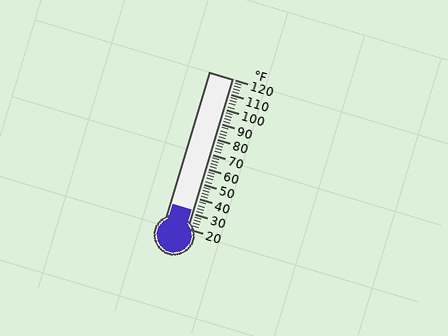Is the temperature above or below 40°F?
The temperature is below 40°F.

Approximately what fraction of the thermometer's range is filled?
The thermometer is filled to approximately 10% of its range.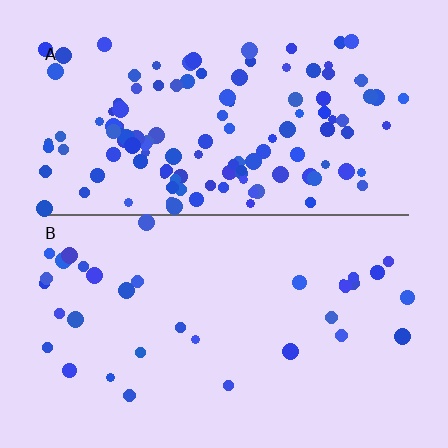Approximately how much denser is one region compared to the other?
Approximately 3.6× — region A over region B.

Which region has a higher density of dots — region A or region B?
A (the top).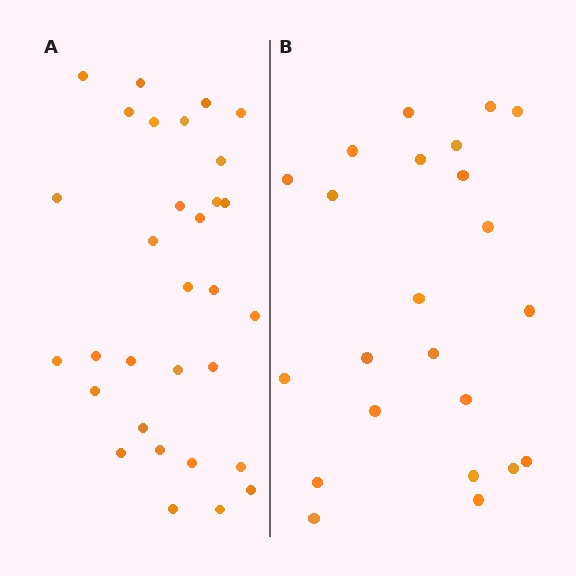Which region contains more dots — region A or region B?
Region A (the left region) has more dots.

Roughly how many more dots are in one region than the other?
Region A has roughly 8 or so more dots than region B.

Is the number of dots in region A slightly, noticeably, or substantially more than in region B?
Region A has noticeably more, but not dramatically so. The ratio is roughly 1.3 to 1.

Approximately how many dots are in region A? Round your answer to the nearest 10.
About 30 dots. (The exact count is 31, which rounds to 30.)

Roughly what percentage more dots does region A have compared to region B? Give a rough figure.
About 35% more.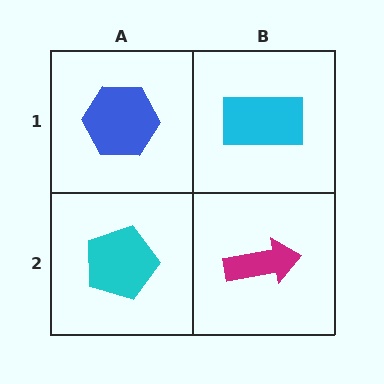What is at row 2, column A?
A cyan pentagon.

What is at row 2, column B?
A magenta arrow.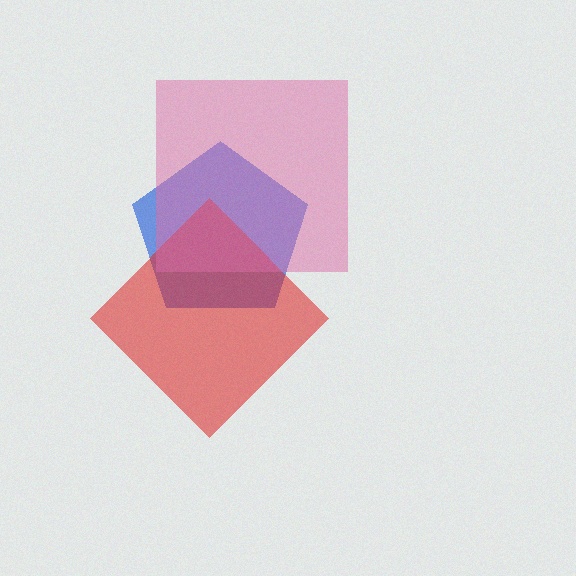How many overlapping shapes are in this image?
There are 3 overlapping shapes in the image.